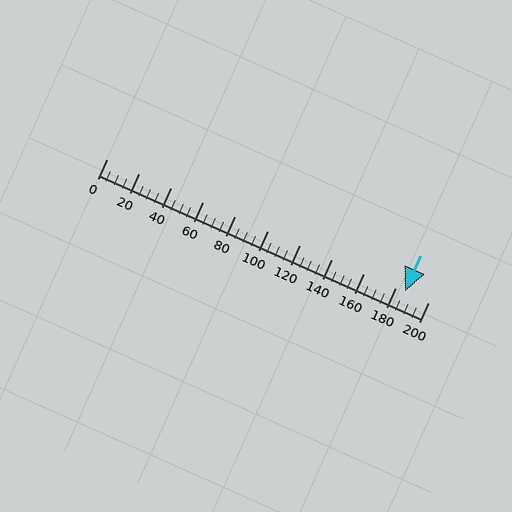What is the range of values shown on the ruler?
The ruler shows values from 0 to 200.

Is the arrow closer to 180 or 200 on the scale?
The arrow is closer to 180.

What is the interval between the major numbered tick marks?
The major tick marks are spaced 20 units apart.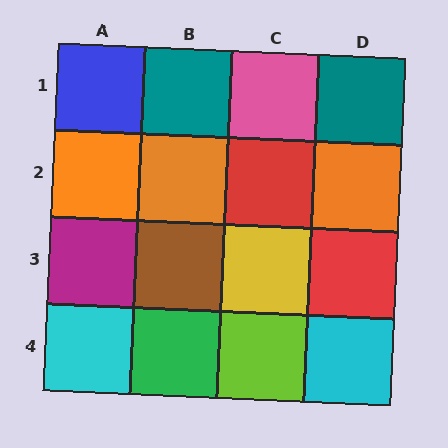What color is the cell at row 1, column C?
Pink.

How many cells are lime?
1 cell is lime.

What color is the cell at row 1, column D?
Teal.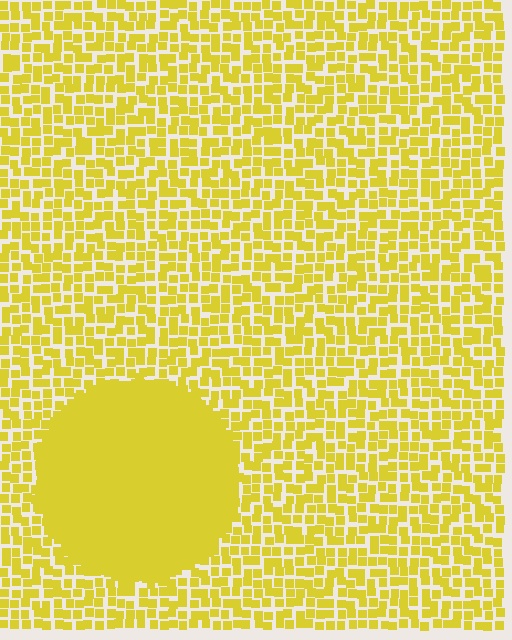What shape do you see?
I see a circle.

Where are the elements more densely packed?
The elements are more densely packed inside the circle boundary.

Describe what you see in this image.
The image contains small yellow elements arranged at two different densities. A circle-shaped region is visible where the elements are more densely packed than the surrounding area.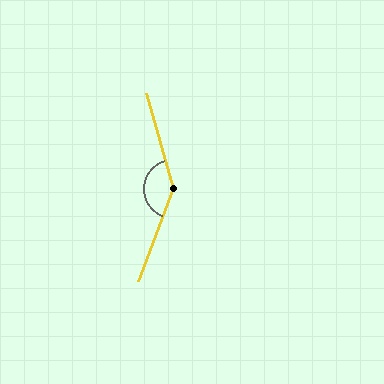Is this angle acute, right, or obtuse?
It is obtuse.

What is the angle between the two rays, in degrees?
Approximately 144 degrees.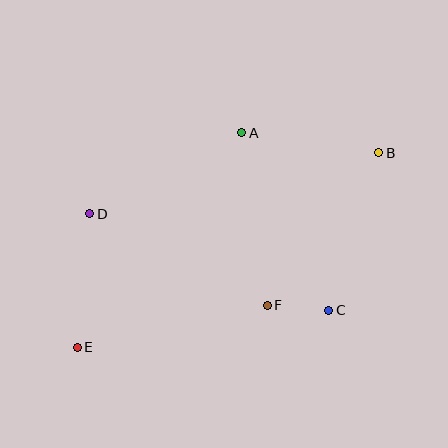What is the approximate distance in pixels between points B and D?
The distance between B and D is approximately 295 pixels.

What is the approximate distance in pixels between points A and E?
The distance between A and E is approximately 270 pixels.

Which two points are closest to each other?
Points C and F are closest to each other.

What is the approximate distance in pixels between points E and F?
The distance between E and F is approximately 195 pixels.